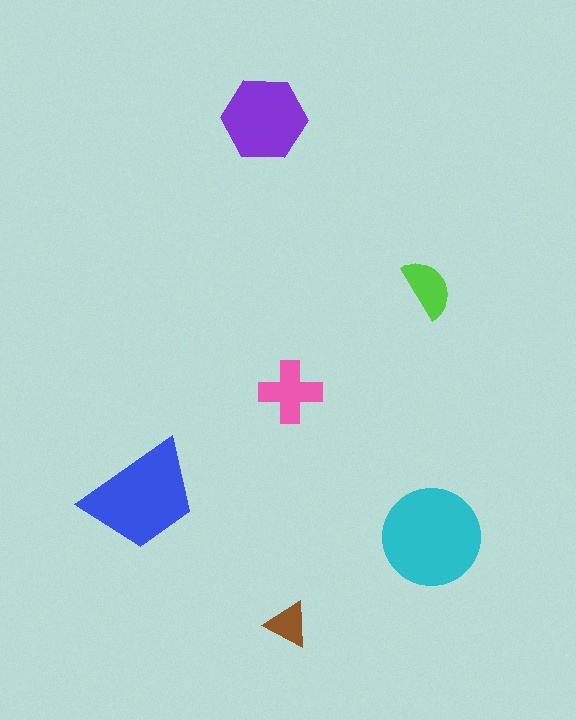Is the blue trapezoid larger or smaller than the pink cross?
Larger.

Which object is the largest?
The cyan circle.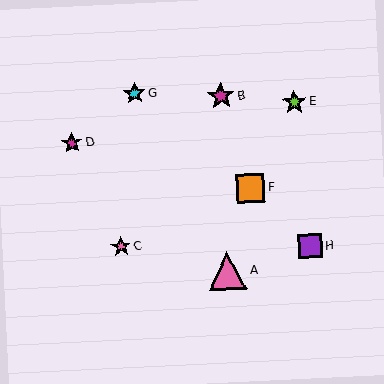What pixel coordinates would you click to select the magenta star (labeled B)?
Click at (221, 96) to select the magenta star B.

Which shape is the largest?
The pink triangle (labeled A) is the largest.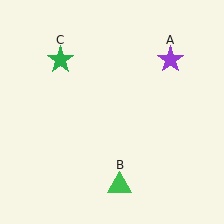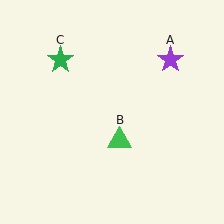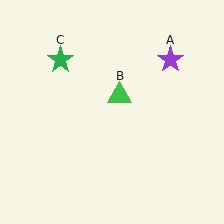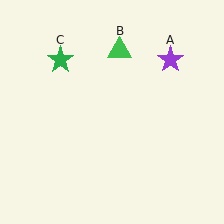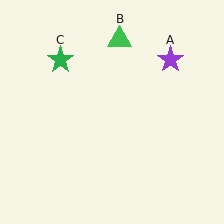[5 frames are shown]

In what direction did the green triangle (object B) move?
The green triangle (object B) moved up.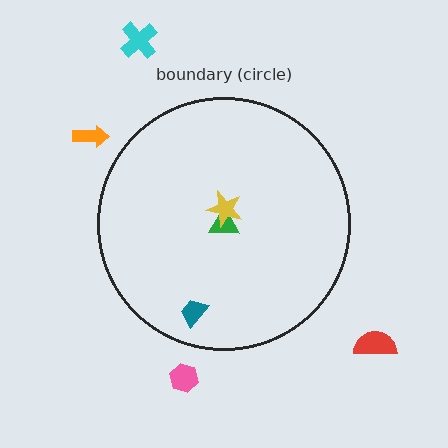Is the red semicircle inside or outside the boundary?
Outside.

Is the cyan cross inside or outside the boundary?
Outside.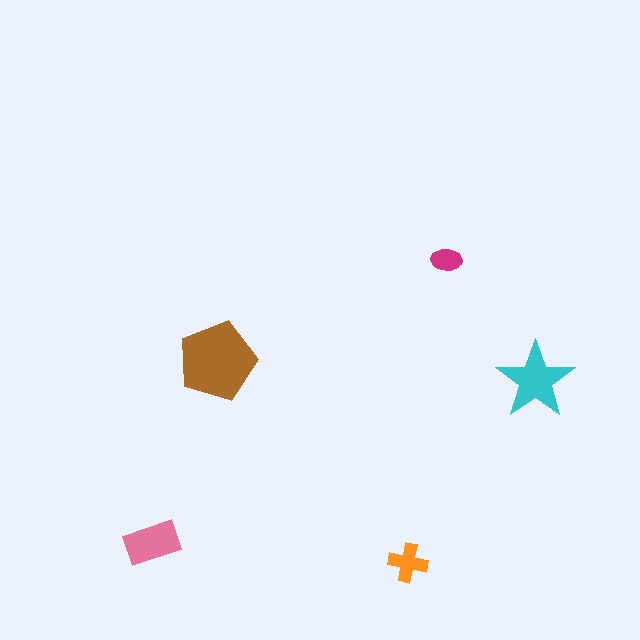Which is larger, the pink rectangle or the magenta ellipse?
The pink rectangle.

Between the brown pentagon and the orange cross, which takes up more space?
The brown pentagon.